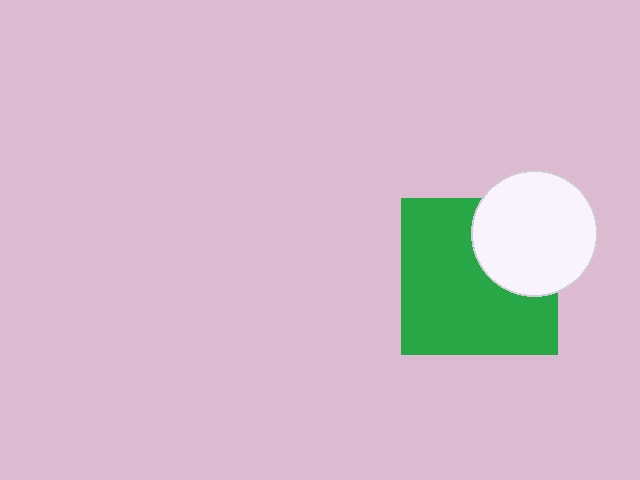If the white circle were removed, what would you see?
You would see the complete green square.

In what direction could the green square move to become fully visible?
The green square could move toward the lower-left. That would shift it out from behind the white circle entirely.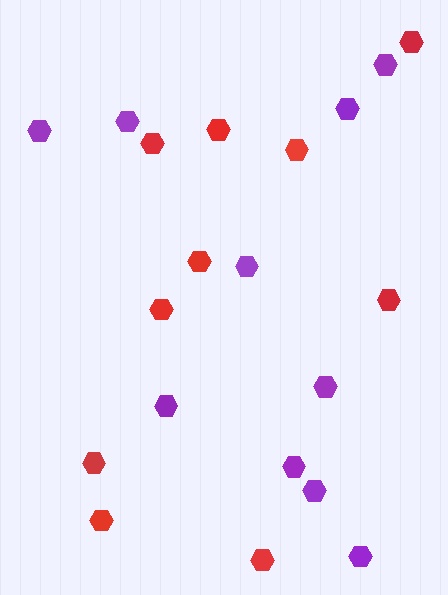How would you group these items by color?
There are 2 groups: one group of red hexagons (10) and one group of purple hexagons (10).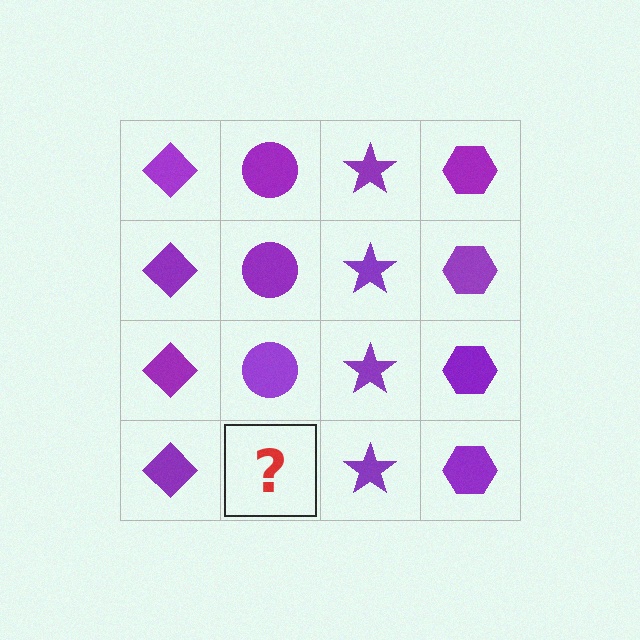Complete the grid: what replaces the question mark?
The question mark should be replaced with a purple circle.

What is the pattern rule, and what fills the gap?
The rule is that each column has a consistent shape. The gap should be filled with a purple circle.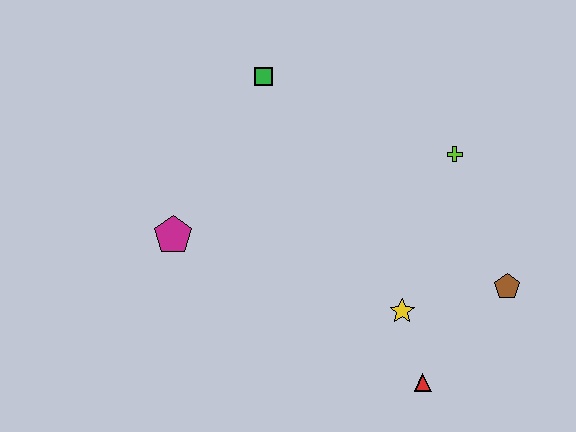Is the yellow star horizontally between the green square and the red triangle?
Yes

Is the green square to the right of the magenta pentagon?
Yes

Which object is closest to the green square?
The magenta pentagon is closest to the green square.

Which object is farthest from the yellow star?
The green square is farthest from the yellow star.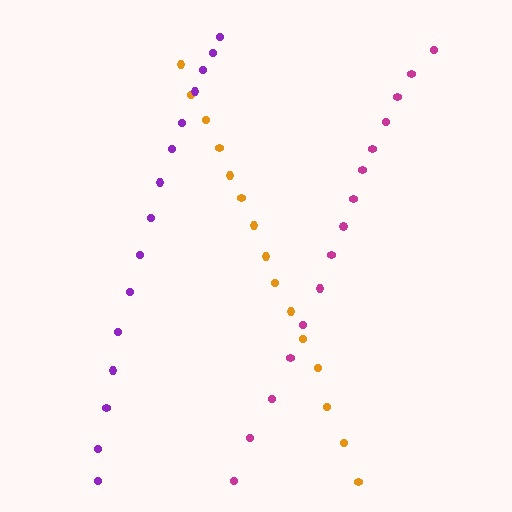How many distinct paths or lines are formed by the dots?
There are 3 distinct paths.